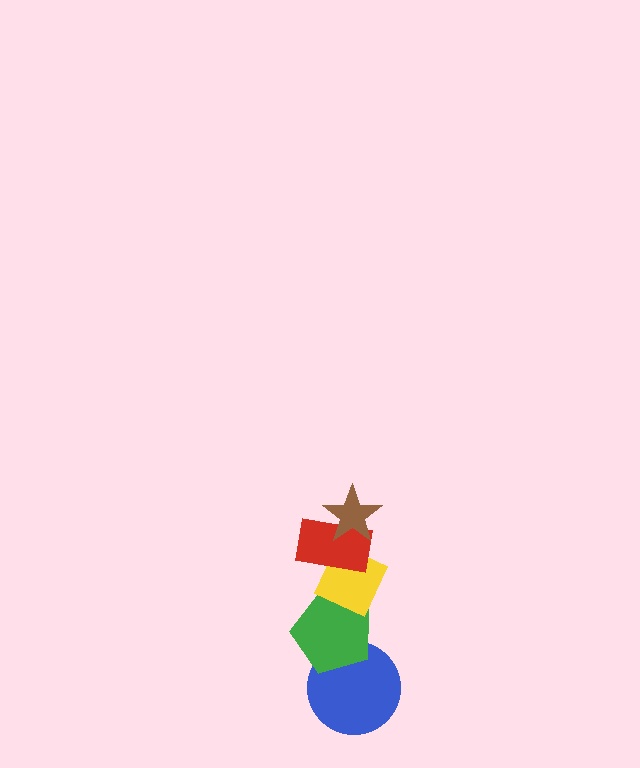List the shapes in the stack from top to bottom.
From top to bottom: the brown star, the red rectangle, the yellow diamond, the green pentagon, the blue circle.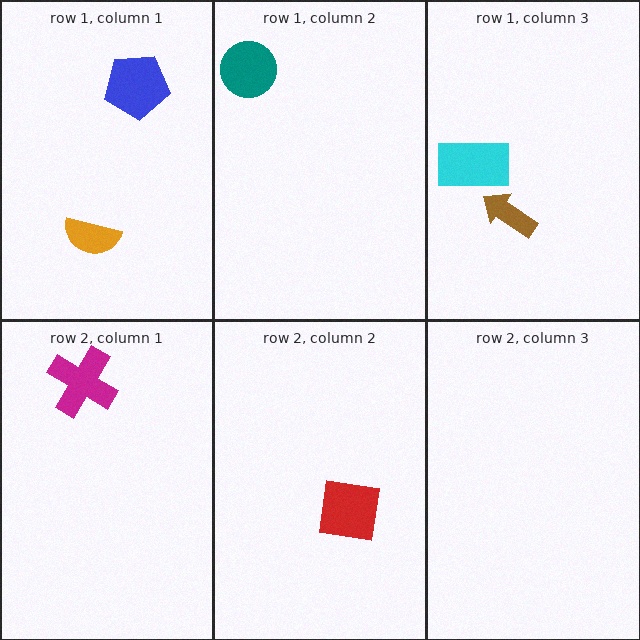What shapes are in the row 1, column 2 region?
The teal circle.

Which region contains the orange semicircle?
The row 1, column 1 region.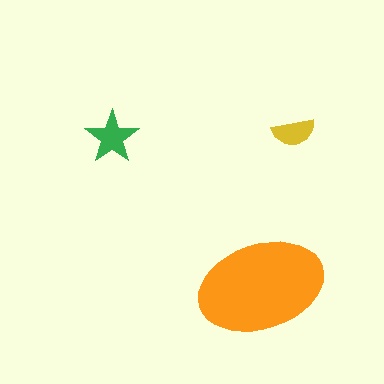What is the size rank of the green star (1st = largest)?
2nd.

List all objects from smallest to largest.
The yellow semicircle, the green star, the orange ellipse.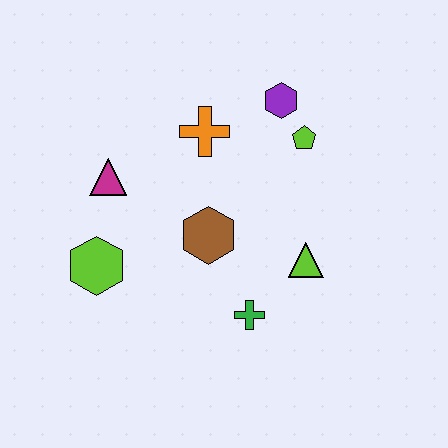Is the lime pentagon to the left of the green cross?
No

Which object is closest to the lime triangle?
The green cross is closest to the lime triangle.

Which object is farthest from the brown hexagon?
The purple hexagon is farthest from the brown hexagon.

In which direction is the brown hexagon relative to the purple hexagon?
The brown hexagon is below the purple hexagon.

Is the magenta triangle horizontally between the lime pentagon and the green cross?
No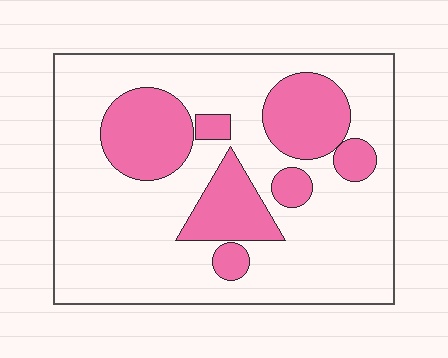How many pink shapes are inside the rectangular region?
7.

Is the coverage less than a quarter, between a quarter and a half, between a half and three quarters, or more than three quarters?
Between a quarter and a half.